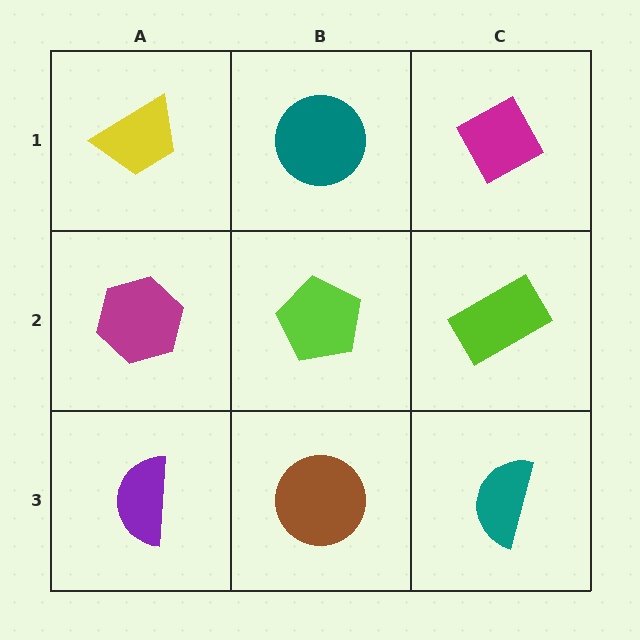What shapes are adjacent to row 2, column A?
A yellow trapezoid (row 1, column A), a purple semicircle (row 3, column A), a lime pentagon (row 2, column B).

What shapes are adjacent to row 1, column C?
A lime rectangle (row 2, column C), a teal circle (row 1, column B).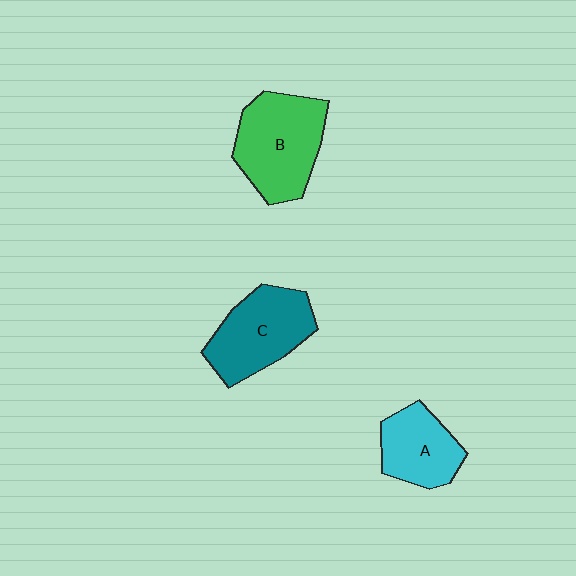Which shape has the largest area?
Shape B (green).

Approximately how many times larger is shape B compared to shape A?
Approximately 1.5 times.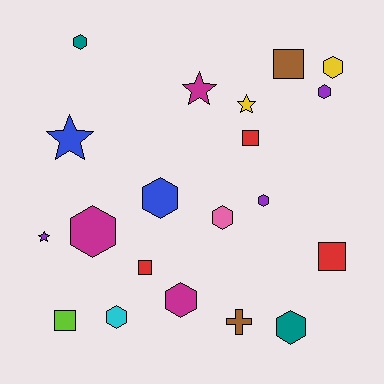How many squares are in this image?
There are 5 squares.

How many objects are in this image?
There are 20 objects.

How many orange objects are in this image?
There are no orange objects.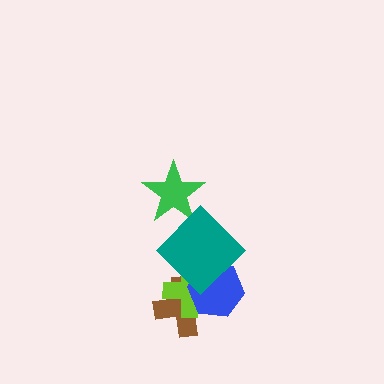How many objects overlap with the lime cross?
3 objects overlap with the lime cross.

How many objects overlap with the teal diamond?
4 objects overlap with the teal diamond.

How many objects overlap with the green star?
1 object overlaps with the green star.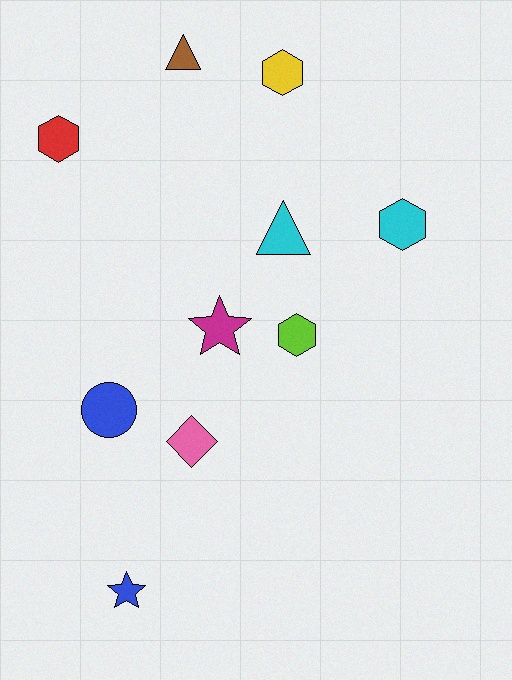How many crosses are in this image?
There are no crosses.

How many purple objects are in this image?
There are no purple objects.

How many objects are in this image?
There are 10 objects.